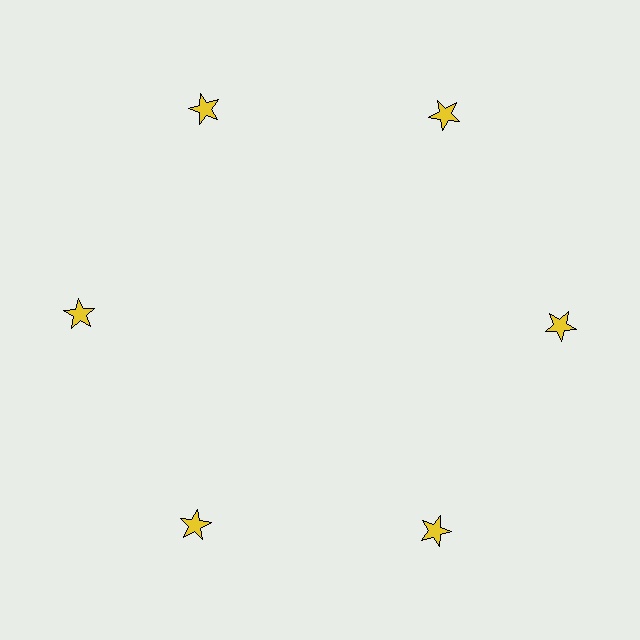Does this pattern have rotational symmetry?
Yes, this pattern has 6-fold rotational symmetry. It looks the same after rotating 60 degrees around the center.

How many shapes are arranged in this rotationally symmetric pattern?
There are 6 shapes, arranged in 6 groups of 1.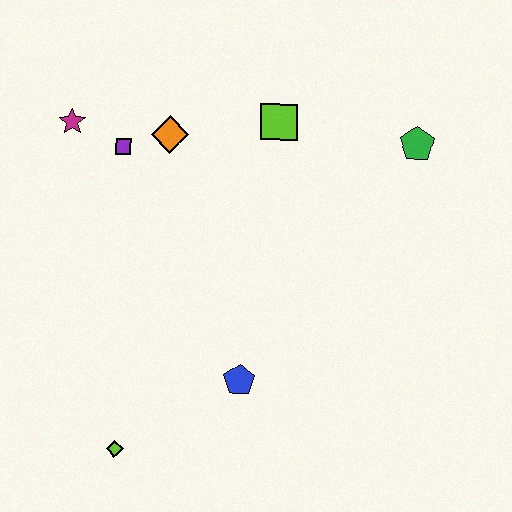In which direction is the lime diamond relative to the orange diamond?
The lime diamond is below the orange diamond.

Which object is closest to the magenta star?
The purple square is closest to the magenta star.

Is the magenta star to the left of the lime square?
Yes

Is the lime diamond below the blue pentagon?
Yes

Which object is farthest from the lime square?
The lime diamond is farthest from the lime square.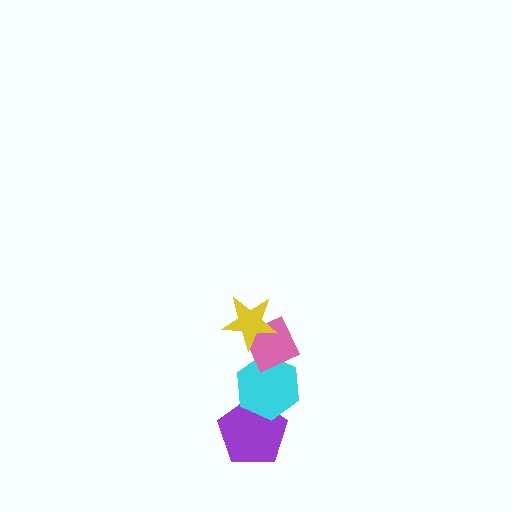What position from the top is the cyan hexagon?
The cyan hexagon is 3rd from the top.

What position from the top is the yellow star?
The yellow star is 1st from the top.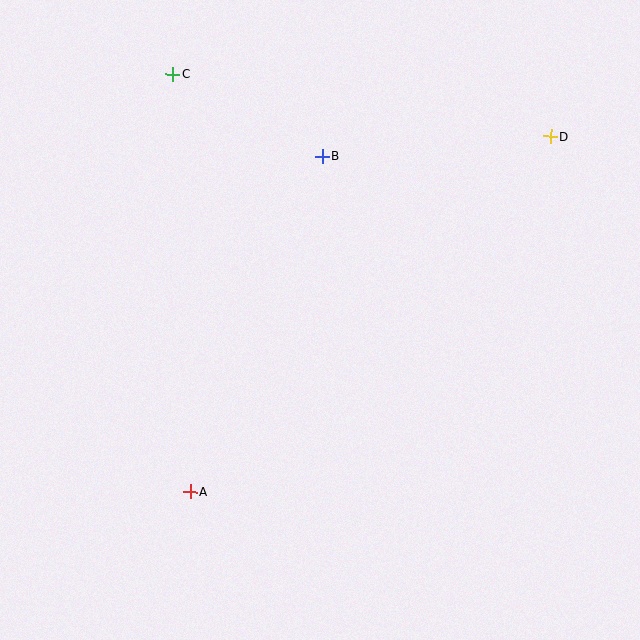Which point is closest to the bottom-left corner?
Point A is closest to the bottom-left corner.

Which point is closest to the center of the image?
Point B at (322, 156) is closest to the center.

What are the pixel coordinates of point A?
Point A is at (190, 492).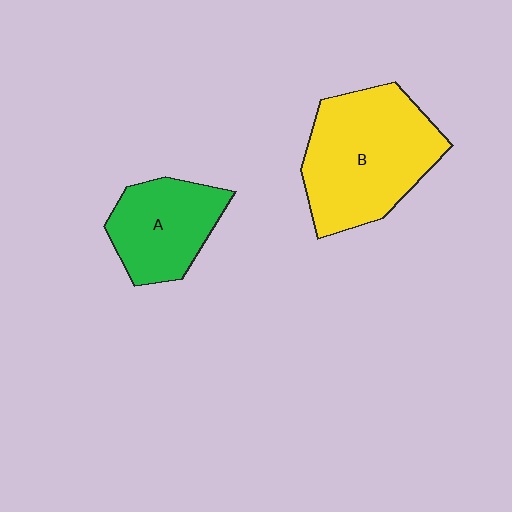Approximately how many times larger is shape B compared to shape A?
Approximately 1.6 times.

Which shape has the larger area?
Shape B (yellow).